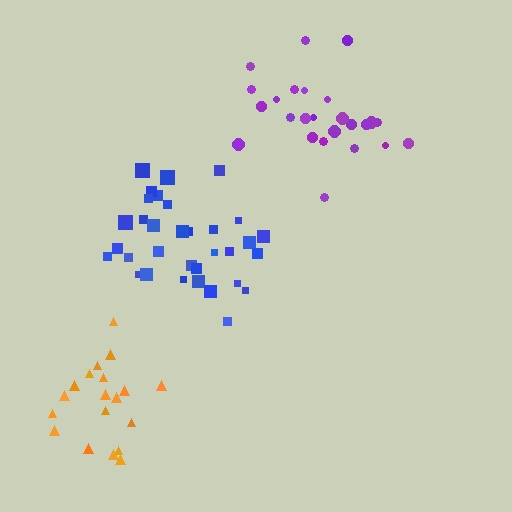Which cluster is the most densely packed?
Blue.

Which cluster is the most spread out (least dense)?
Orange.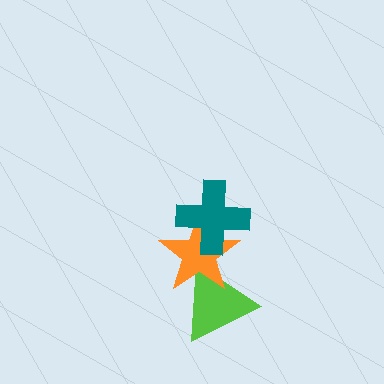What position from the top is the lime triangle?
The lime triangle is 3rd from the top.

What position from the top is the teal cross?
The teal cross is 1st from the top.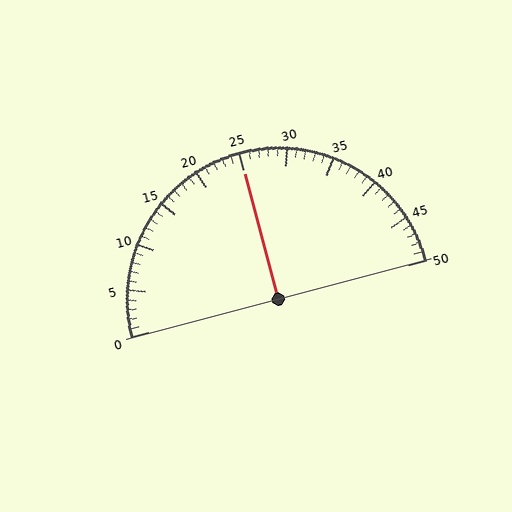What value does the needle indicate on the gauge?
The needle indicates approximately 25.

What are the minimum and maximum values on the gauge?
The gauge ranges from 0 to 50.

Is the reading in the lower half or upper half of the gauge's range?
The reading is in the upper half of the range (0 to 50).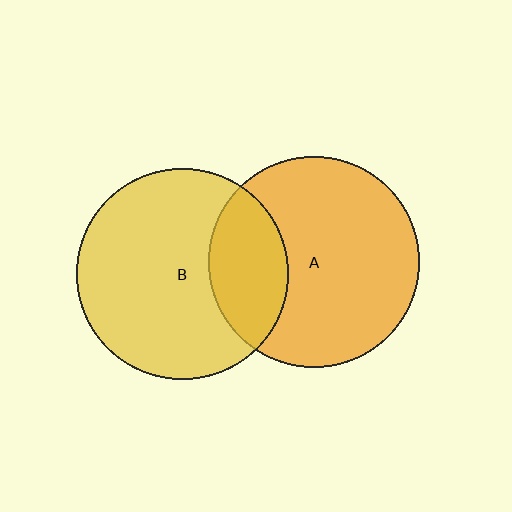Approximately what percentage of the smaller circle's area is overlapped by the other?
Approximately 25%.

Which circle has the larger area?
Circle B (yellow).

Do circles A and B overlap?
Yes.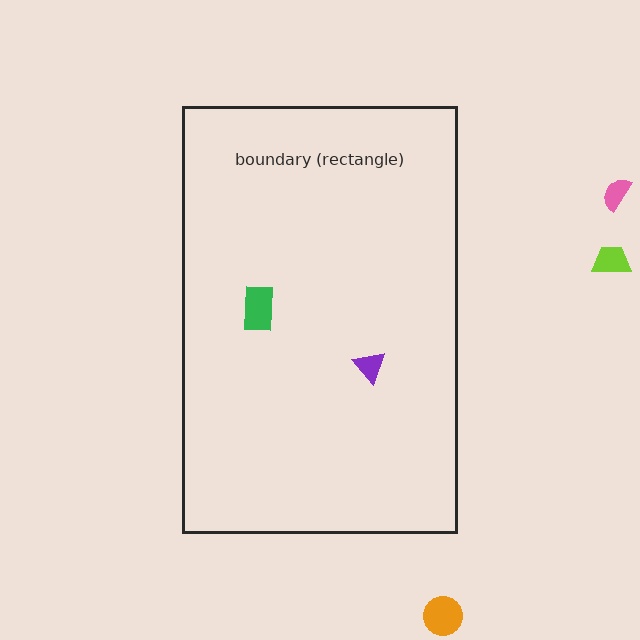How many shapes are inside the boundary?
2 inside, 3 outside.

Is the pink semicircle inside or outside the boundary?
Outside.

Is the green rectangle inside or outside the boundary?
Inside.